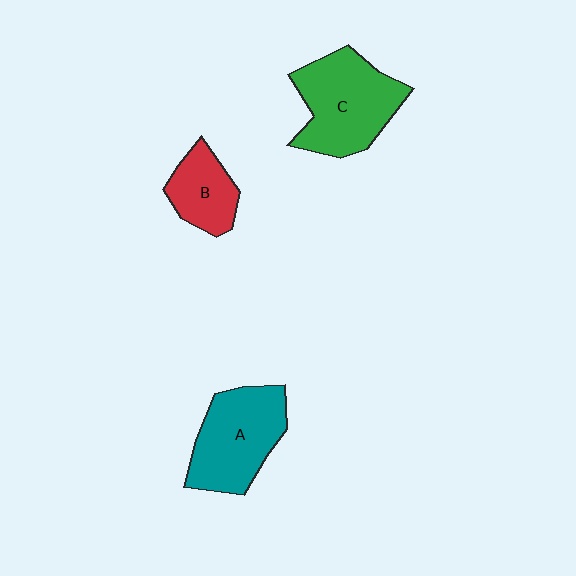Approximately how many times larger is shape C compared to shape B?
Approximately 1.9 times.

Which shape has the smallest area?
Shape B (red).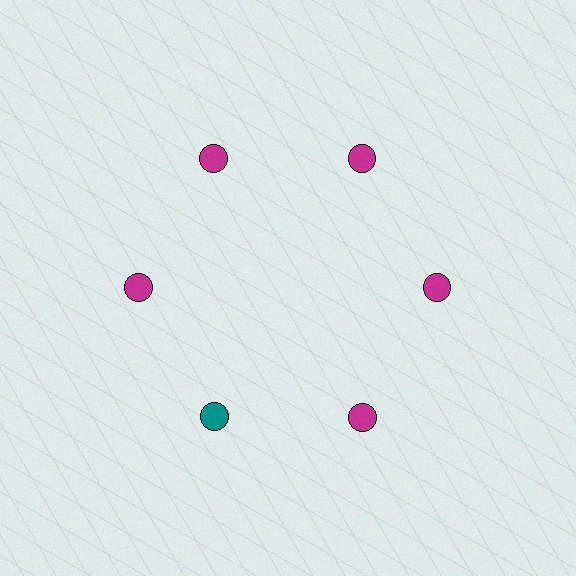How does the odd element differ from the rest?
It has a different color: teal instead of magenta.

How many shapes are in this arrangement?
There are 6 shapes arranged in a ring pattern.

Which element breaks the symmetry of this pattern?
The teal circle at roughly the 7 o'clock position breaks the symmetry. All other shapes are magenta circles.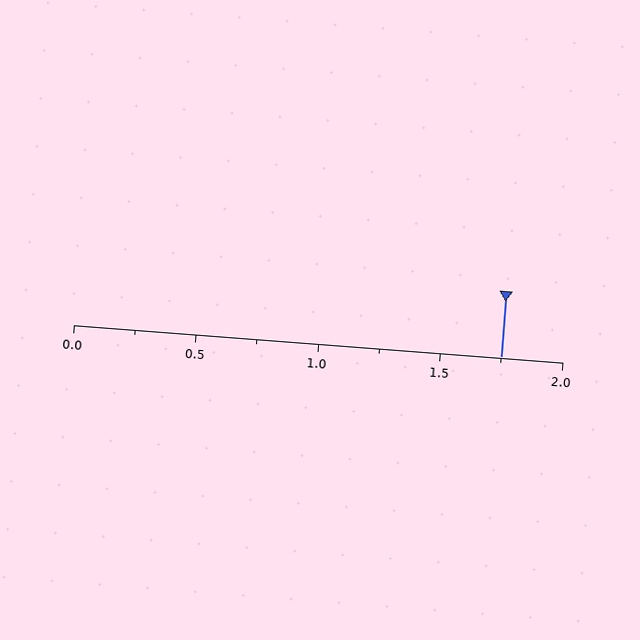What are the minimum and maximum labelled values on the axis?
The axis runs from 0.0 to 2.0.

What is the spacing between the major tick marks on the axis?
The major ticks are spaced 0.5 apart.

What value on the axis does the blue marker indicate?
The marker indicates approximately 1.75.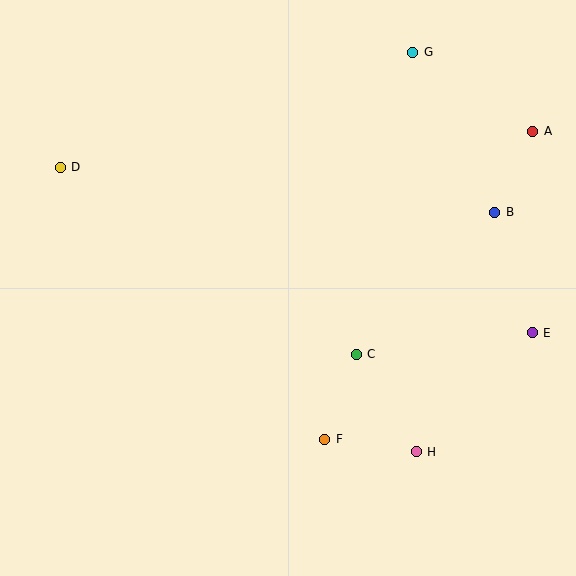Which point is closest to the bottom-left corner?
Point F is closest to the bottom-left corner.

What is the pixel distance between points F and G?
The distance between F and G is 397 pixels.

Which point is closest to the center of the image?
Point C at (356, 354) is closest to the center.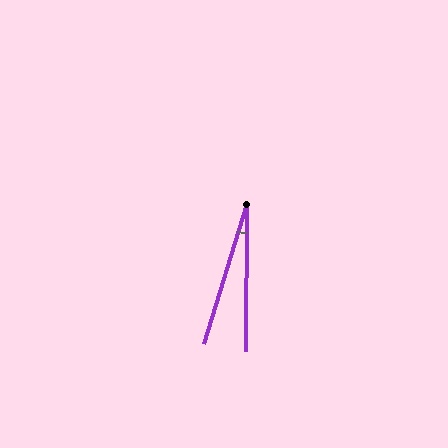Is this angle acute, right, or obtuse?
It is acute.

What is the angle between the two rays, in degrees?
Approximately 17 degrees.